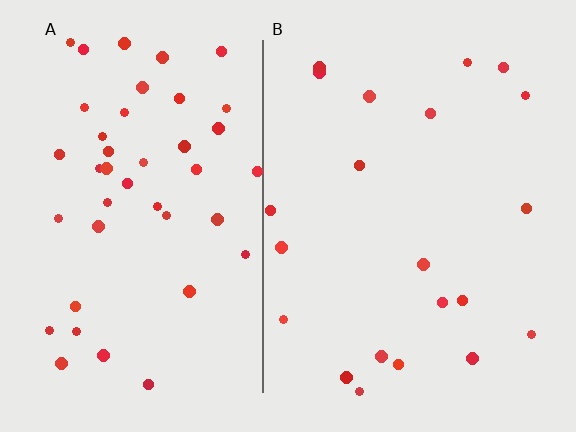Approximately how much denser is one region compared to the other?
Approximately 2.1× — region A over region B.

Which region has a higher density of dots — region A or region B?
A (the left).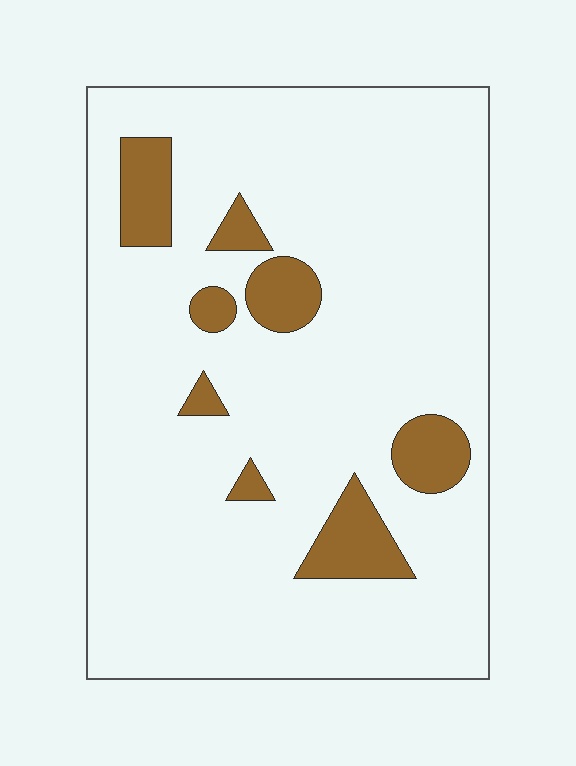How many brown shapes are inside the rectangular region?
8.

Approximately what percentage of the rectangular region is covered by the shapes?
Approximately 10%.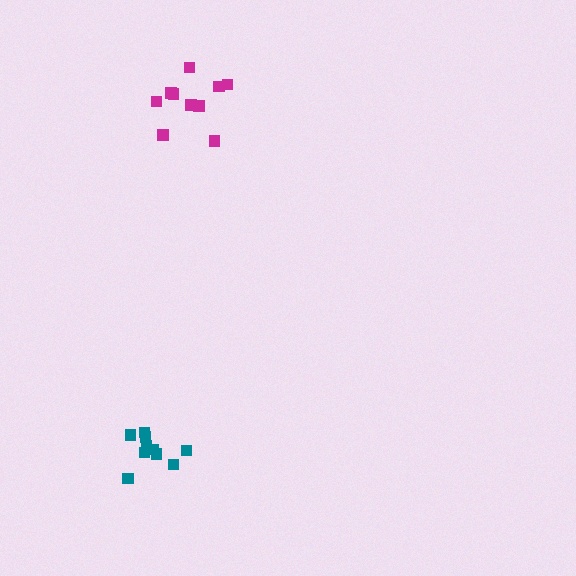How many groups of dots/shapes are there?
There are 2 groups.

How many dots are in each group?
Group 1: 10 dots, Group 2: 10 dots (20 total).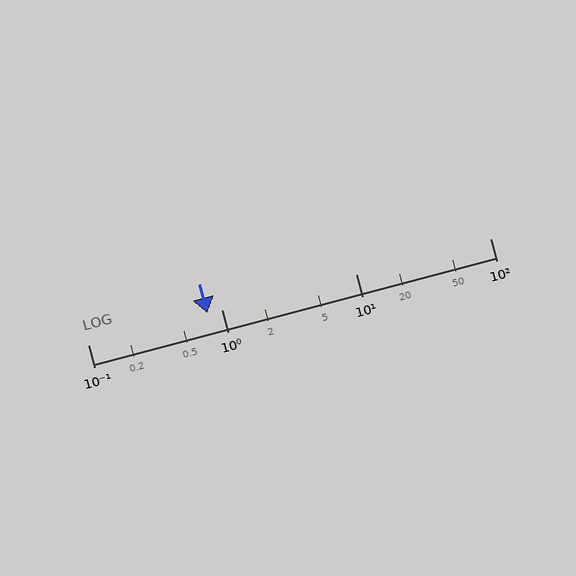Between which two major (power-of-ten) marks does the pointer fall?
The pointer is between 0.1 and 1.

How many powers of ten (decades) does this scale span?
The scale spans 3 decades, from 0.1 to 100.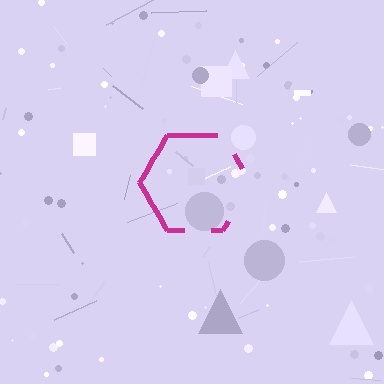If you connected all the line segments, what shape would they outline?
They would outline a hexagon.